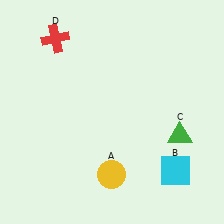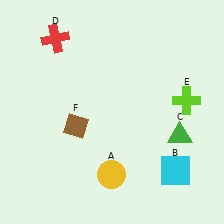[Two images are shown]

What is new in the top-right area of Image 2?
A lime cross (E) was added in the top-right area of Image 2.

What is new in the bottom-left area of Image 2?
A brown diamond (F) was added in the bottom-left area of Image 2.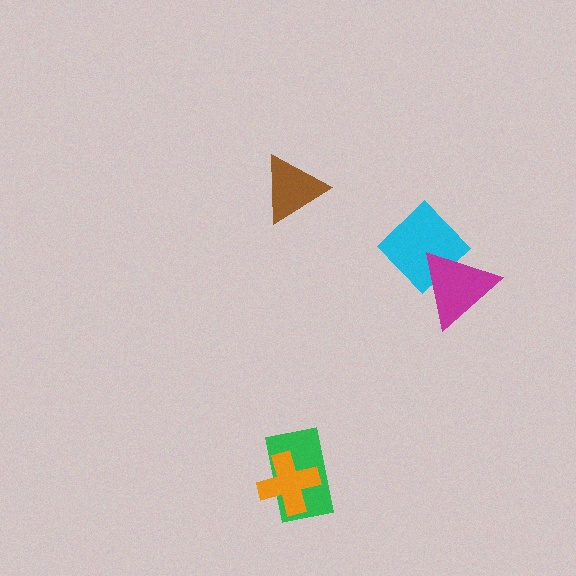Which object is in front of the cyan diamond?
The magenta triangle is in front of the cyan diamond.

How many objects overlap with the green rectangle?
1 object overlaps with the green rectangle.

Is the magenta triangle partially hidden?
No, no other shape covers it.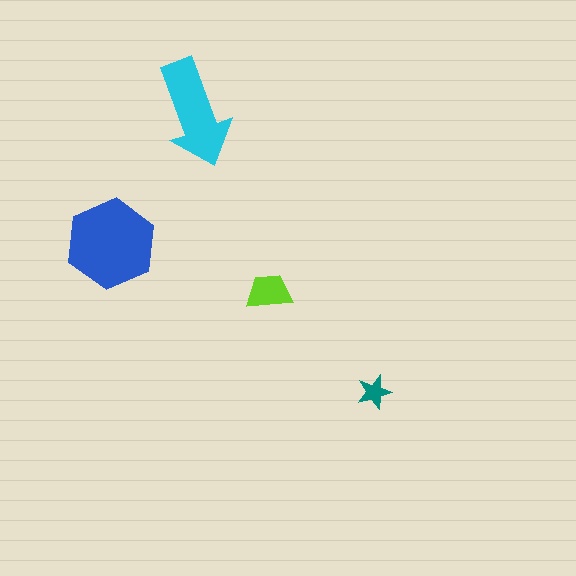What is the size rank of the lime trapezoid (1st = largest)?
3rd.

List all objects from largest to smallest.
The blue hexagon, the cyan arrow, the lime trapezoid, the teal star.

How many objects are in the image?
There are 4 objects in the image.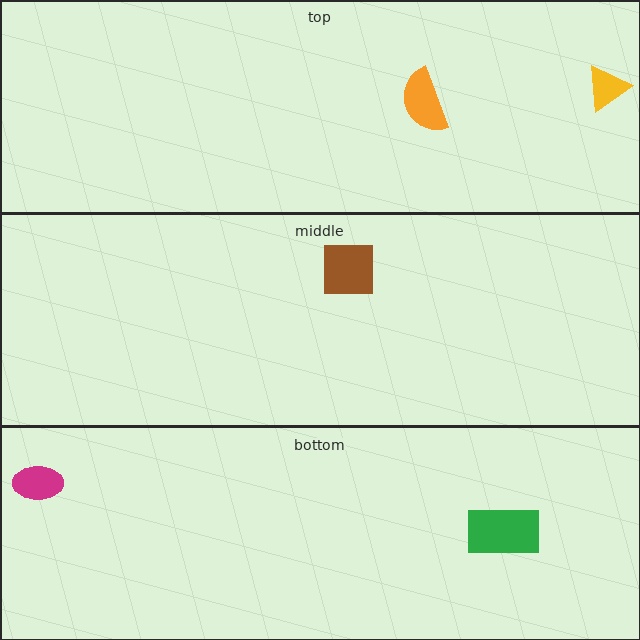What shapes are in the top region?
The yellow triangle, the orange semicircle.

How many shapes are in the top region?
2.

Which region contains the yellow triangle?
The top region.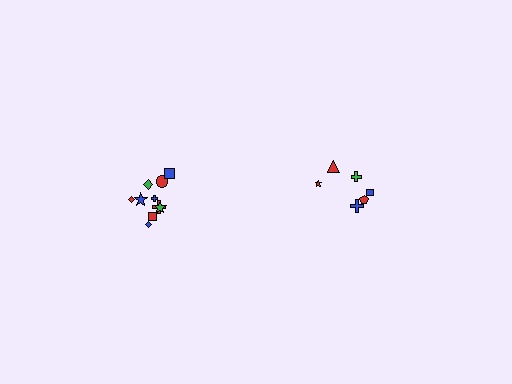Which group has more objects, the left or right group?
The left group.